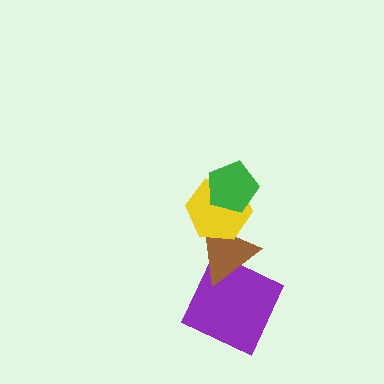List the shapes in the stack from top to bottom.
From top to bottom: the green pentagon, the yellow hexagon, the brown triangle, the purple square.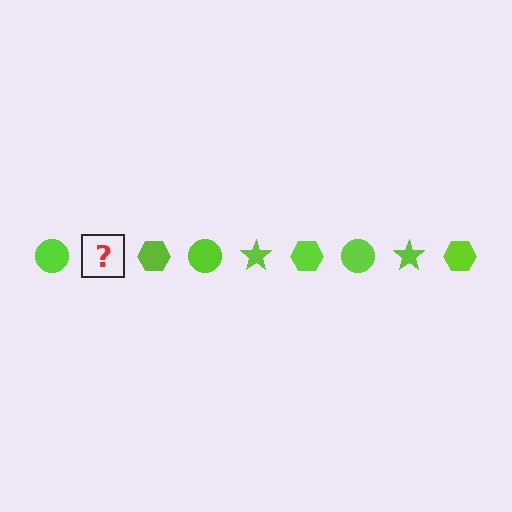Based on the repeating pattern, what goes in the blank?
The blank should be a lime star.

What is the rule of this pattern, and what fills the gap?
The rule is that the pattern cycles through circle, star, hexagon shapes in lime. The gap should be filled with a lime star.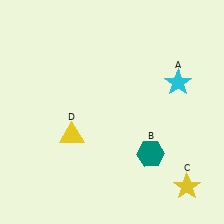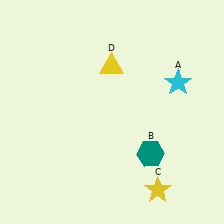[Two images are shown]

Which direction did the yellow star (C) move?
The yellow star (C) moved left.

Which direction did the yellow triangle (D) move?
The yellow triangle (D) moved up.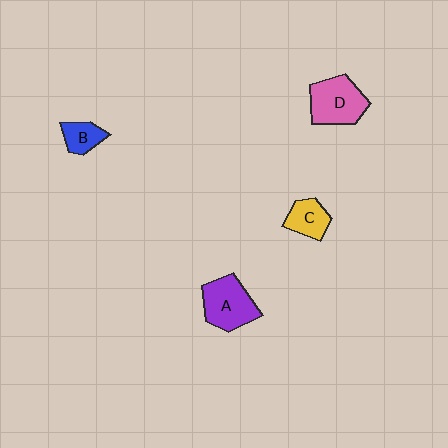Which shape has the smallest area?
Shape B (blue).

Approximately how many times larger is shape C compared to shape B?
Approximately 1.2 times.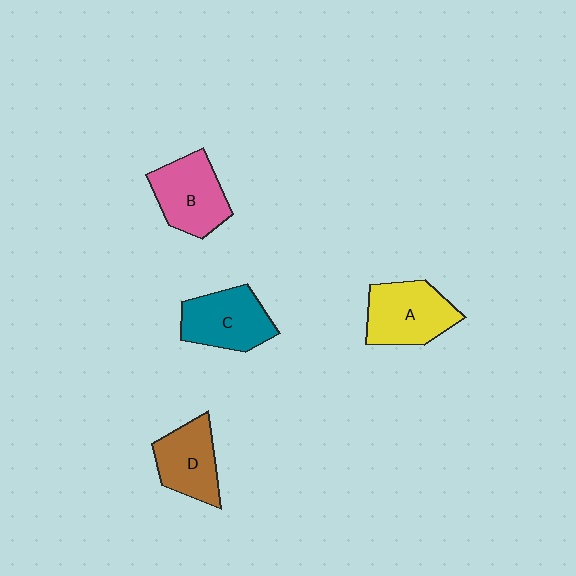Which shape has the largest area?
Shape A (yellow).